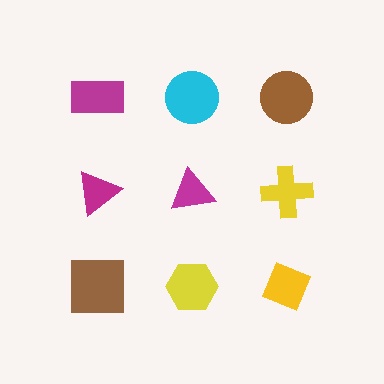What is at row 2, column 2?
A magenta triangle.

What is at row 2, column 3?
A yellow cross.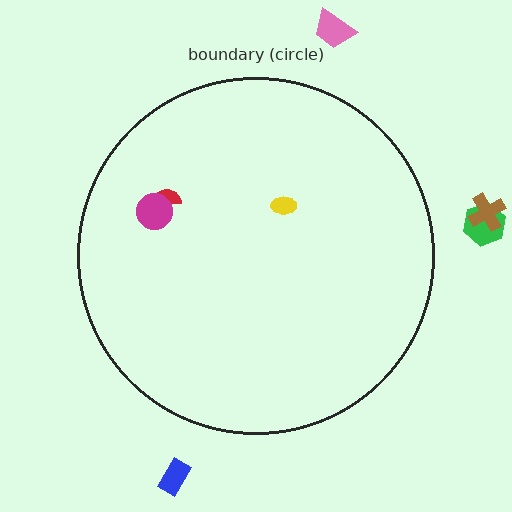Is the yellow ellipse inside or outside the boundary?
Inside.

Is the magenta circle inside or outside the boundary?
Inside.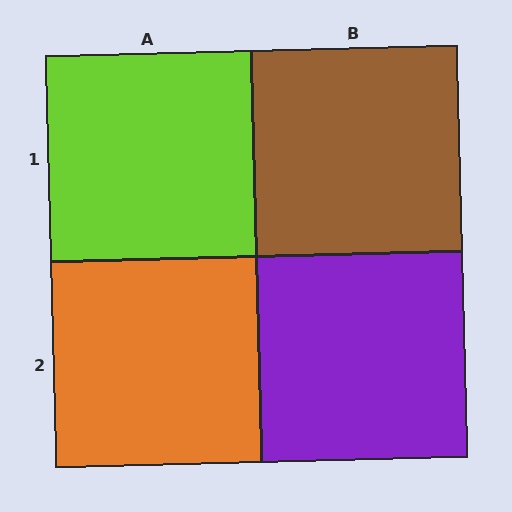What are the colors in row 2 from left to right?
Orange, purple.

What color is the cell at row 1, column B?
Brown.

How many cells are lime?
1 cell is lime.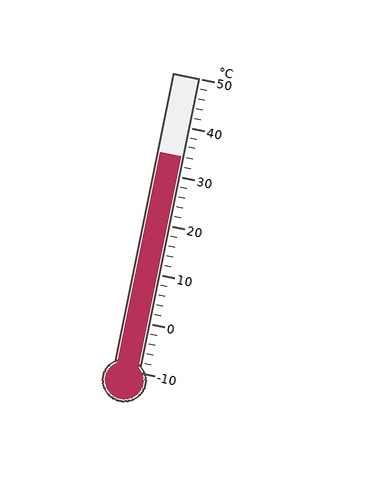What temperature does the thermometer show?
The thermometer shows approximately 34°C.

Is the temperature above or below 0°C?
The temperature is above 0°C.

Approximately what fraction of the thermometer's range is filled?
The thermometer is filled to approximately 75% of its range.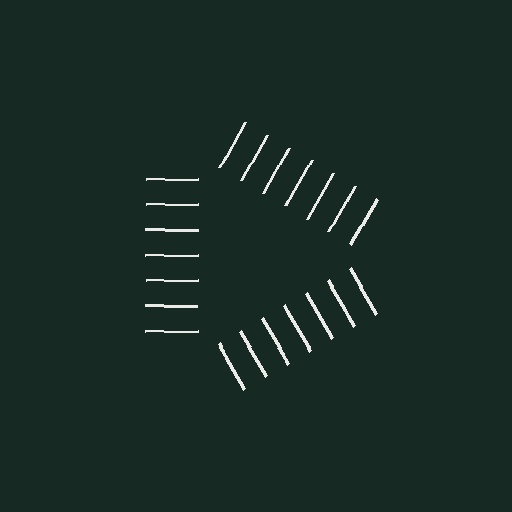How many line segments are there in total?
21 — 7 along each of the 3 edges.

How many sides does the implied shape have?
3 sides — the line-ends trace a triangle.